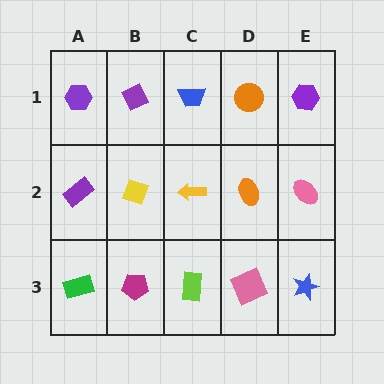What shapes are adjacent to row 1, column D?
An orange ellipse (row 2, column D), a blue trapezoid (row 1, column C), a purple hexagon (row 1, column E).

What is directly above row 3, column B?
A yellow diamond.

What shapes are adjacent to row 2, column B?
A purple diamond (row 1, column B), a magenta pentagon (row 3, column B), a purple rectangle (row 2, column A), a yellow arrow (row 2, column C).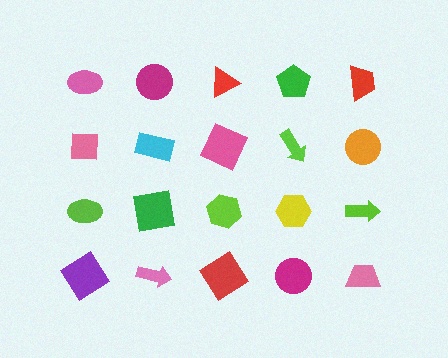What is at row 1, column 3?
A red triangle.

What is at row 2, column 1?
A pink square.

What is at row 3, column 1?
A lime ellipse.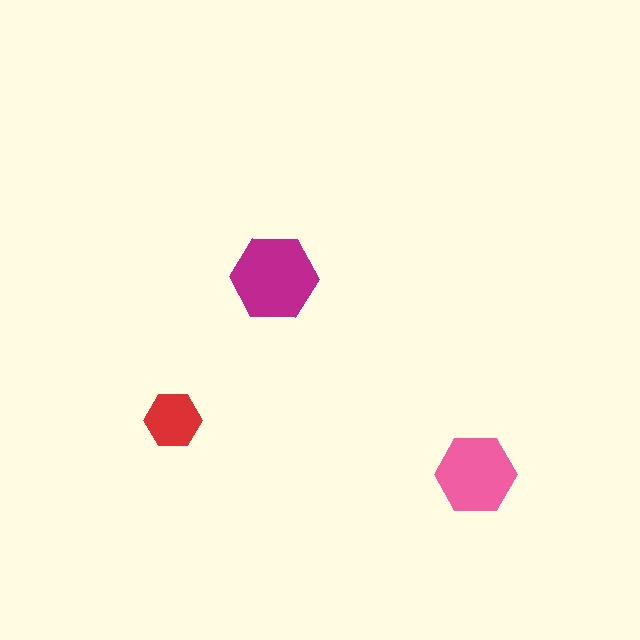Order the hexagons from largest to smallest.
the magenta one, the pink one, the red one.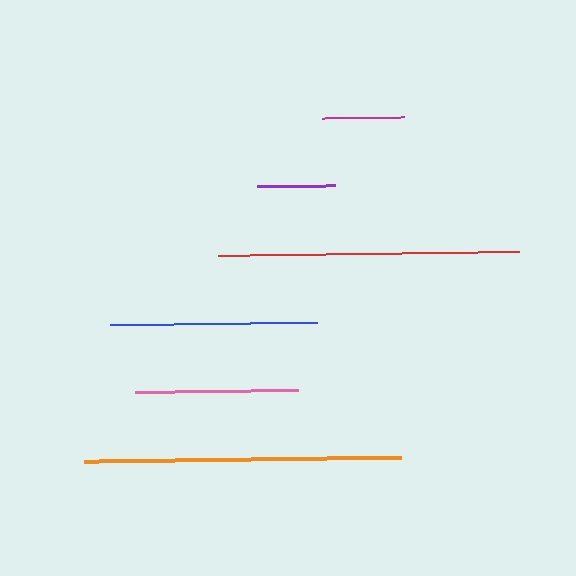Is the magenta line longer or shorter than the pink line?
The pink line is longer than the magenta line.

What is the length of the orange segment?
The orange segment is approximately 317 pixels long.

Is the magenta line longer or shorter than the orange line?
The orange line is longer than the magenta line.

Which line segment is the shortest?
The purple line is the shortest at approximately 78 pixels.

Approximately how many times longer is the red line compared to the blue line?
The red line is approximately 1.5 times the length of the blue line.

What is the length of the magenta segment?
The magenta segment is approximately 81 pixels long.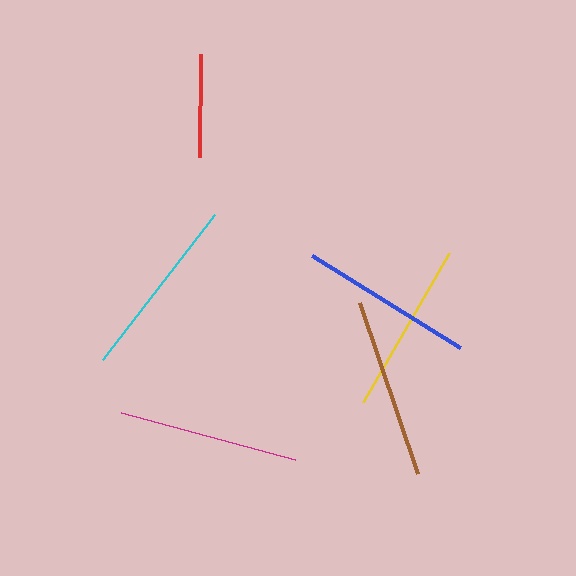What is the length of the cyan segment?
The cyan segment is approximately 184 pixels long.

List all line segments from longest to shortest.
From longest to shortest: cyan, brown, magenta, blue, yellow, red.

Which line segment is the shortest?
The red line is the shortest at approximately 103 pixels.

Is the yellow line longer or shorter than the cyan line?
The cyan line is longer than the yellow line.